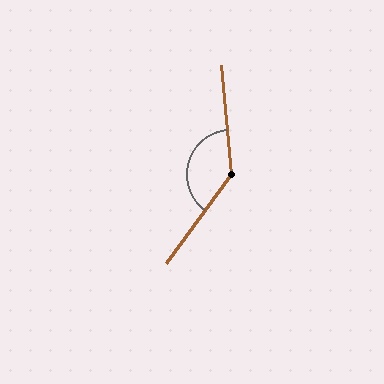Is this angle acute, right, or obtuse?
It is obtuse.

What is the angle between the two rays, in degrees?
Approximately 139 degrees.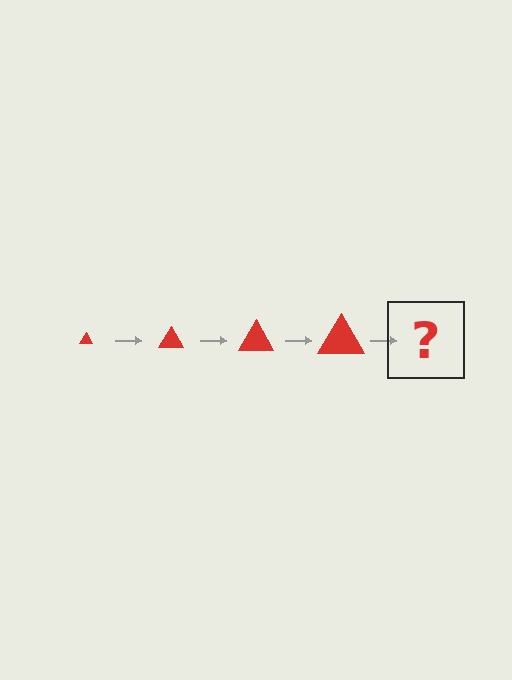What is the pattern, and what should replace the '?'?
The pattern is that the triangle gets progressively larger each step. The '?' should be a red triangle, larger than the previous one.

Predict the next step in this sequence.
The next step is a red triangle, larger than the previous one.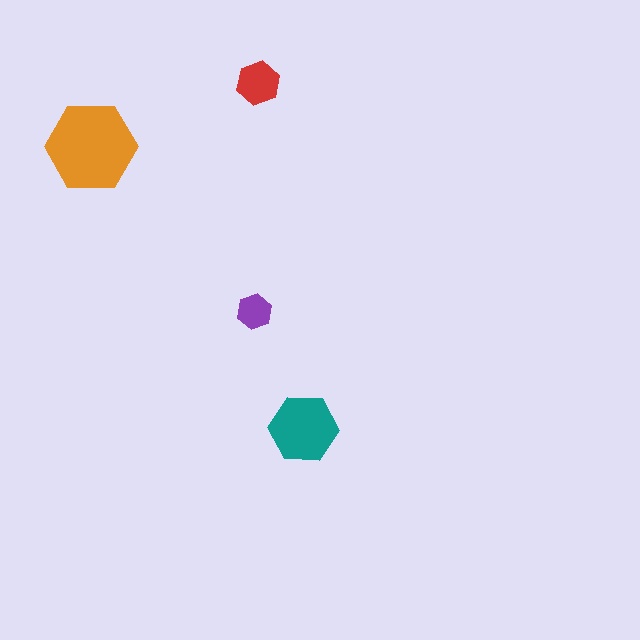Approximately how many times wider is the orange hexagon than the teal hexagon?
About 1.5 times wider.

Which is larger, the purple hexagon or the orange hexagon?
The orange one.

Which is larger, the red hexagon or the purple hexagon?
The red one.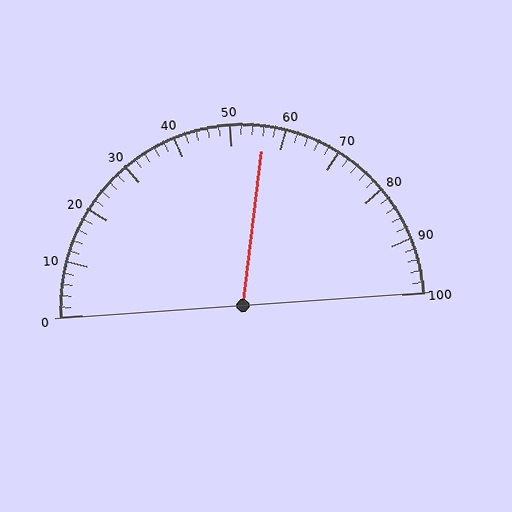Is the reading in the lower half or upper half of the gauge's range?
The reading is in the upper half of the range (0 to 100).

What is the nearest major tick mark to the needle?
The nearest major tick mark is 60.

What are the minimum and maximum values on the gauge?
The gauge ranges from 0 to 100.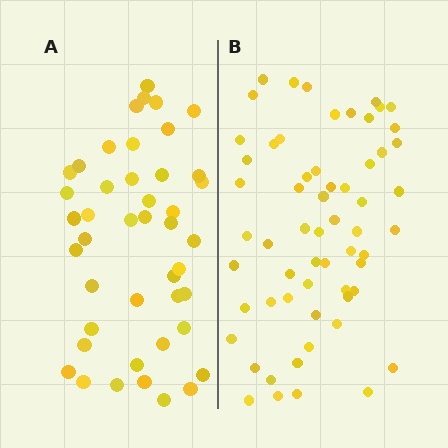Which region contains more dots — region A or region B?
Region B (the right region) has more dots.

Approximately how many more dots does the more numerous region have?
Region B has approximately 15 more dots than region A.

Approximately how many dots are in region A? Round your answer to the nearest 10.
About 40 dots. (The exact count is 44, which rounds to 40.)